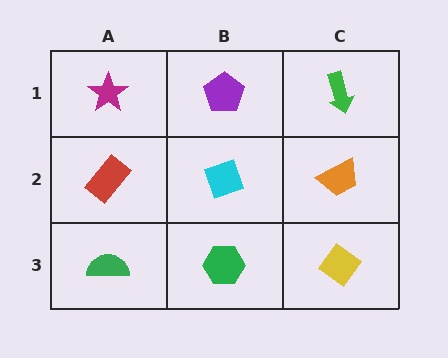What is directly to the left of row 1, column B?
A magenta star.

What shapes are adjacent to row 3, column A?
A red rectangle (row 2, column A), a green hexagon (row 3, column B).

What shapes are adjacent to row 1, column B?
A cyan diamond (row 2, column B), a magenta star (row 1, column A), a green arrow (row 1, column C).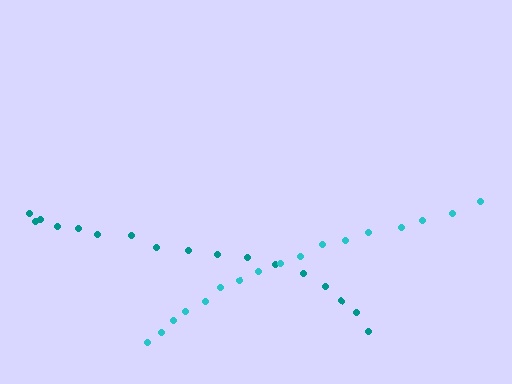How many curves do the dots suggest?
There are 2 distinct paths.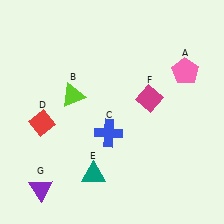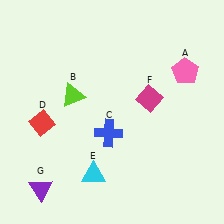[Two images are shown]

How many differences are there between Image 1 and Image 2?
There is 1 difference between the two images.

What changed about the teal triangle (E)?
In Image 1, E is teal. In Image 2, it changed to cyan.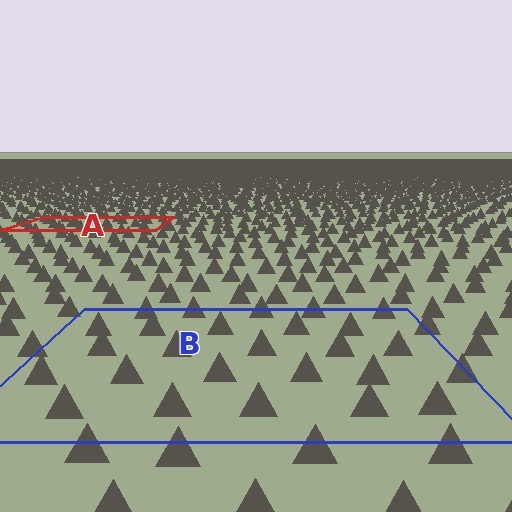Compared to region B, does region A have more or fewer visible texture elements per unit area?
Region A has more texture elements per unit area — they are packed more densely because it is farther away.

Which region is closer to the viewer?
Region B is closer. The texture elements there are larger and more spread out.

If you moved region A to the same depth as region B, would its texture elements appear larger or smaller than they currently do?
They would appear larger. At a closer depth, the same texture elements are projected at a bigger on-screen size.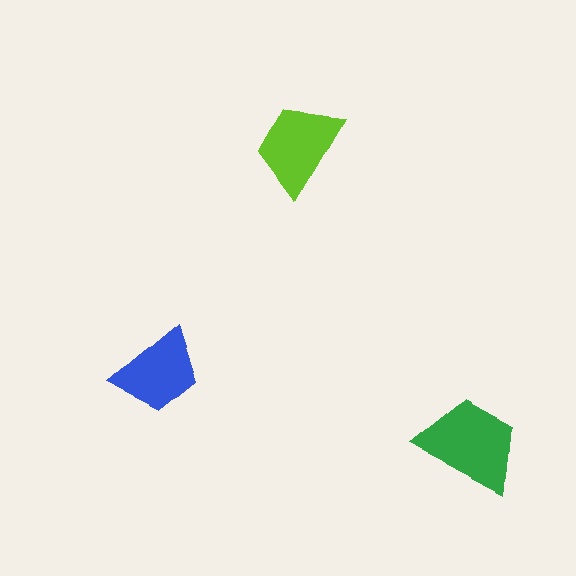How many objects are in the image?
There are 3 objects in the image.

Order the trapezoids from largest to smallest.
the green one, the lime one, the blue one.